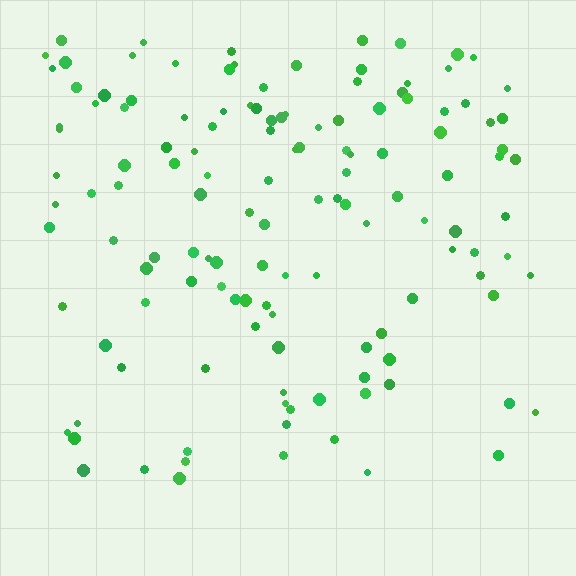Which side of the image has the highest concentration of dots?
The top.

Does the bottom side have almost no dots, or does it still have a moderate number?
Still a moderate number, just noticeably fewer than the top.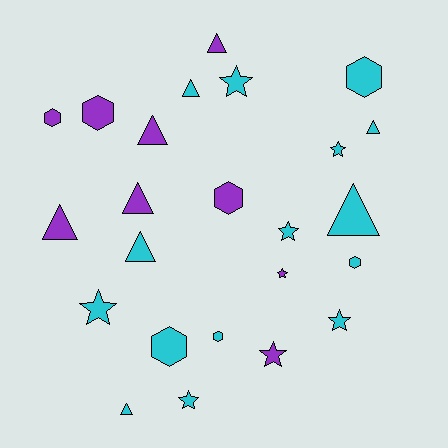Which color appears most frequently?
Cyan, with 15 objects.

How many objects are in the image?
There are 24 objects.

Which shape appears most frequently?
Triangle, with 9 objects.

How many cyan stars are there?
There are 6 cyan stars.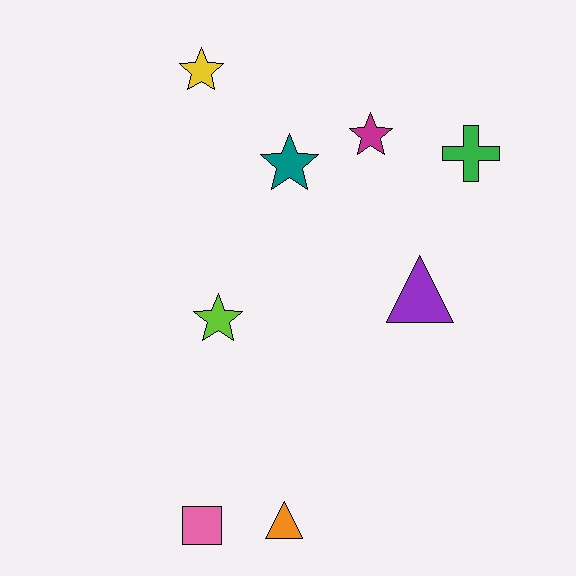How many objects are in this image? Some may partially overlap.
There are 8 objects.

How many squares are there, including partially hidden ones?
There is 1 square.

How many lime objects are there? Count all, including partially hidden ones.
There is 1 lime object.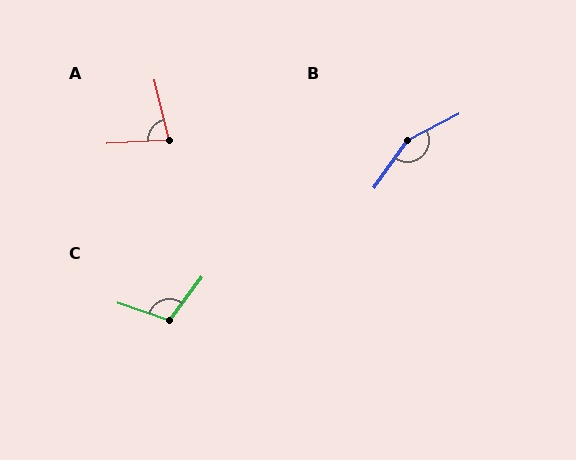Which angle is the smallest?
A, at approximately 80 degrees.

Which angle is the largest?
B, at approximately 152 degrees.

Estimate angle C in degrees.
Approximately 108 degrees.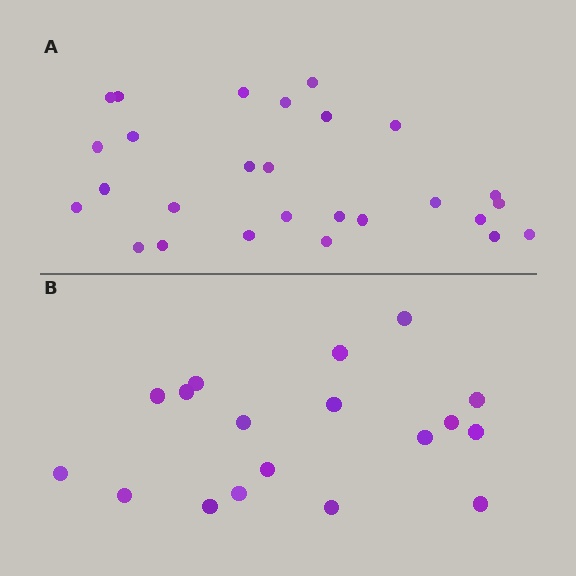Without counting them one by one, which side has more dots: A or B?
Region A (the top region) has more dots.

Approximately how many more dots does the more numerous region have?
Region A has roughly 8 or so more dots than region B.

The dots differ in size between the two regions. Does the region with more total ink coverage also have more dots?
No. Region B has more total ink coverage because its dots are larger, but region A actually contains more individual dots. Total area can be misleading — the number of items is what matters here.